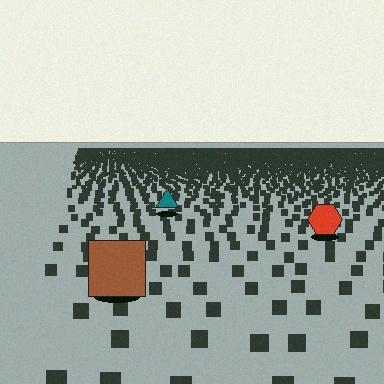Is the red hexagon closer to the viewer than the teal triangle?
Yes. The red hexagon is closer — you can tell from the texture gradient: the ground texture is coarser near it.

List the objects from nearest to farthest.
From nearest to farthest: the brown square, the red hexagon, the teal triangle.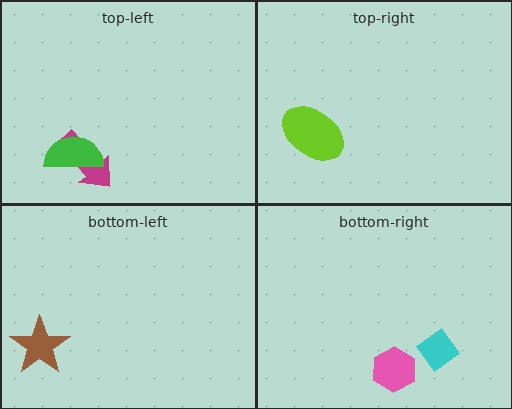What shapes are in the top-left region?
The magenta arrow, the green semicircle.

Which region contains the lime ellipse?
The top-right region.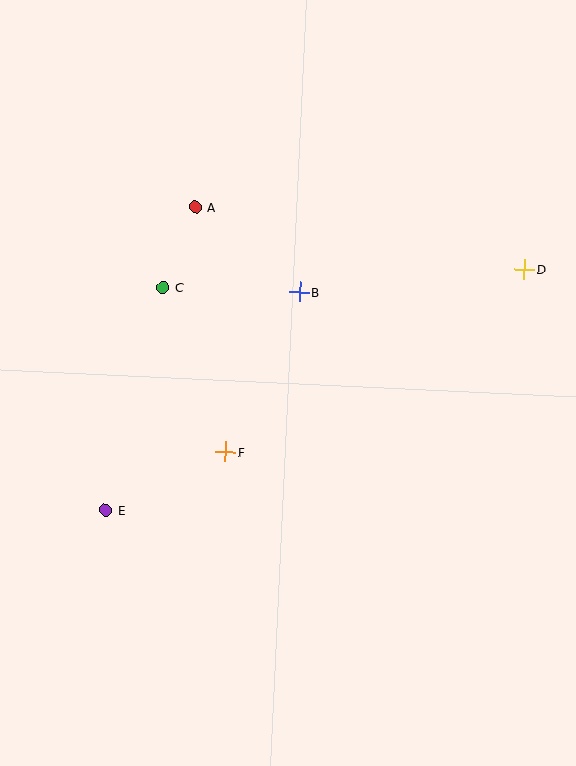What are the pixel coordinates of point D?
Point D is at (524, 269).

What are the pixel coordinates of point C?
Point C is at (163, 288).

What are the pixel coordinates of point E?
Point E is at (105, 511).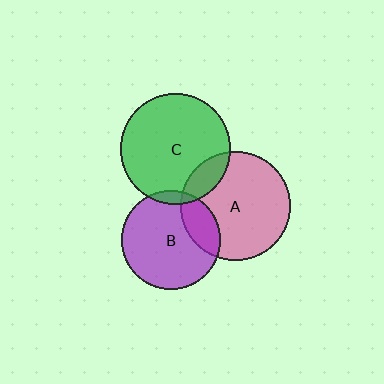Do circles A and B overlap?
Yes.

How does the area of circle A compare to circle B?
Approximately 1.2 times.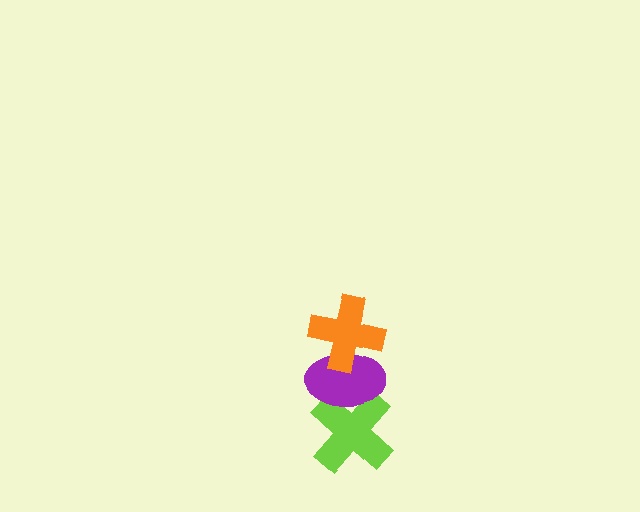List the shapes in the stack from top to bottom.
From top to bottom: the orange cross, the purple ellipse, the lime cross.